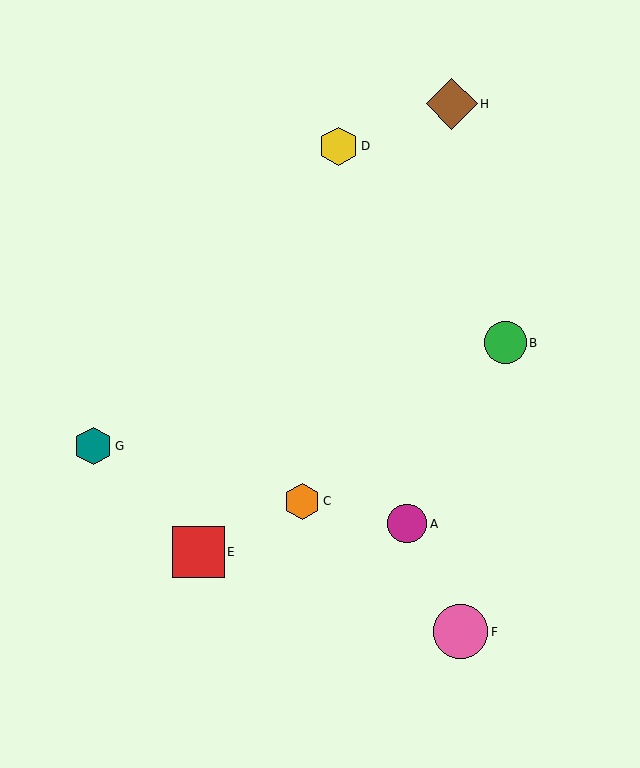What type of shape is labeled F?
Shape F is a pink circle.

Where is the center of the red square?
The center of the red square is at (198, 552).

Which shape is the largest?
The pink circle (labeled F) is the largest.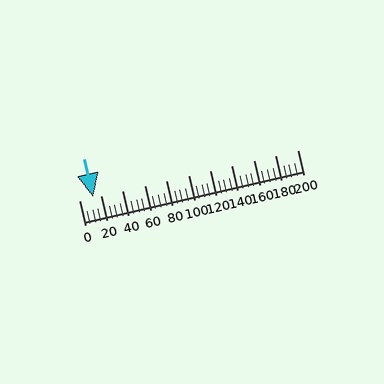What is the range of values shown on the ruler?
The ruler shows values from 0 to 200.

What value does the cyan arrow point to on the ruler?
The cyan arrow points to approximately 13.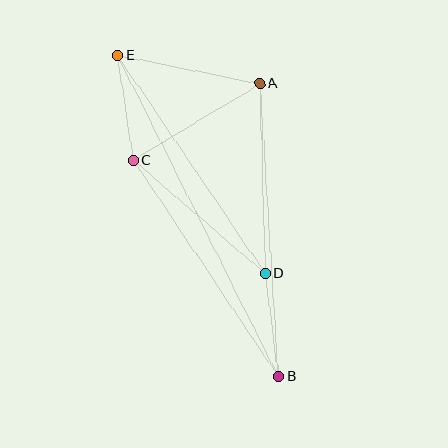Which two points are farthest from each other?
Points B and E are farthest from each other.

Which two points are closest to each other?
Points B and D are closest to each other.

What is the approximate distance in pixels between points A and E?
The distance between A and E is approximately 145 pixels.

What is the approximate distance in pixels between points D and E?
The distance between D and E is approximately 264 pixels.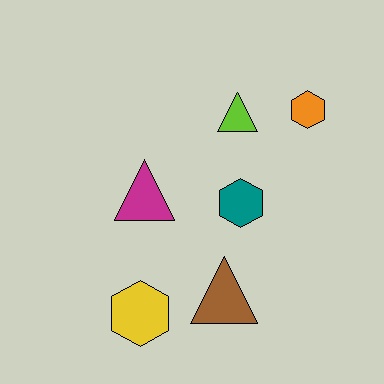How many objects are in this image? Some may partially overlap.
There are 6 objects.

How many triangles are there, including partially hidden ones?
There are 3 triangles.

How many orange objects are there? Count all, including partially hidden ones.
There is 1 orange object.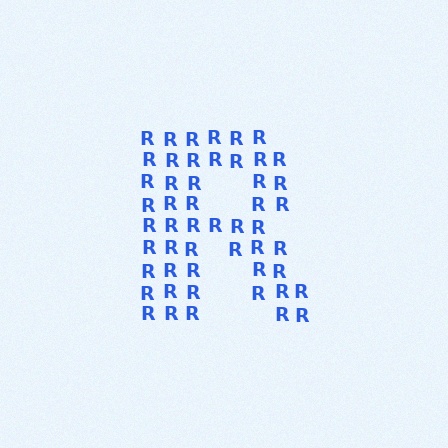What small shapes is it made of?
It is made of small letter R's.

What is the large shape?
The large shape is the letter R.